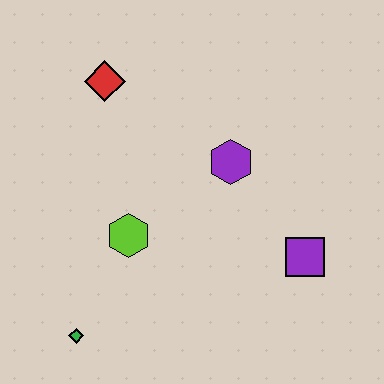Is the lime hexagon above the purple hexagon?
No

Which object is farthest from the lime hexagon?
The purple square is farthest from the lime hexagon.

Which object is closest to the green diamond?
The lime hexagon is closest to the green diamond.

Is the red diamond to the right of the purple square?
No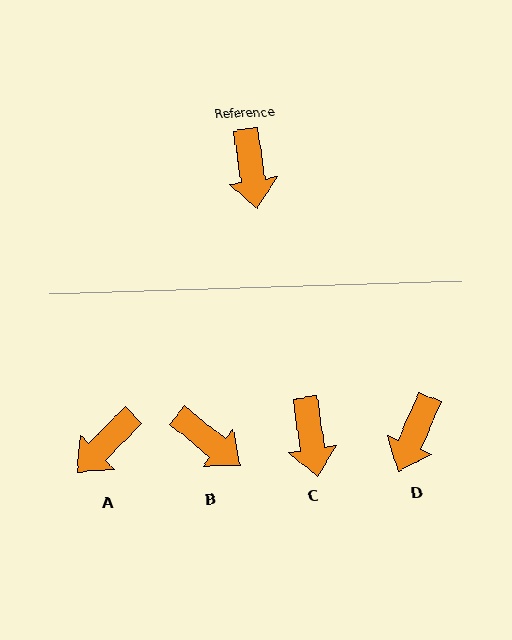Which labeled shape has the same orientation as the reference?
C.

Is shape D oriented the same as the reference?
No, it is off by about 32 degrees.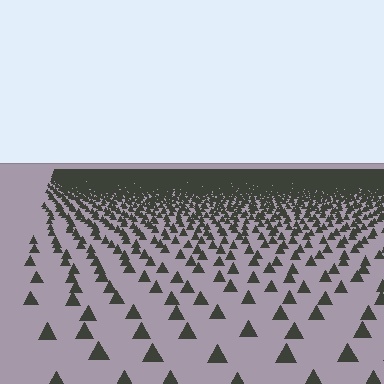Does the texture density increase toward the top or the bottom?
Density increases toward the top.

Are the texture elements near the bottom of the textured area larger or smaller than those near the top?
Larger. Near the bottom, elements are closer to the viewer and appear at a bigger on-screen size.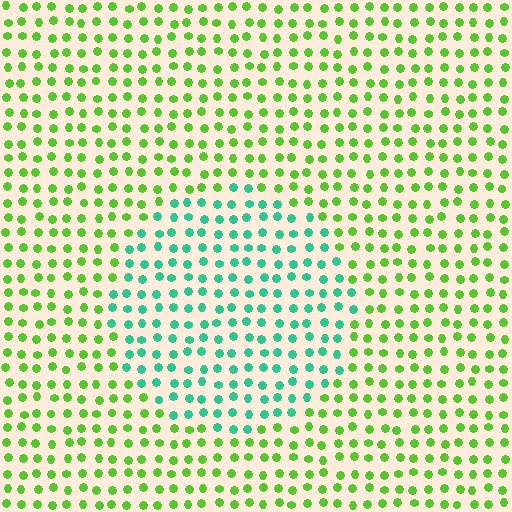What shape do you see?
I see a circle.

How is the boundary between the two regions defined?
The boundary is defined purely by a slight shift in hue (about 54 degrees). Spacing, size, and orientation are identical on both sides.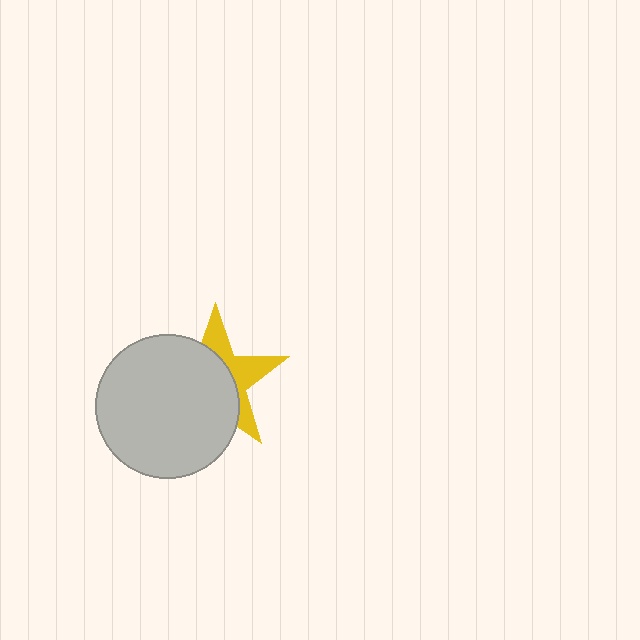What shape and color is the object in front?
The object in front is a light gray circle.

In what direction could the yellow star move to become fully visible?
The yellow star could move toward the upper-right. That would shift it out from behind the light gray circle entirely.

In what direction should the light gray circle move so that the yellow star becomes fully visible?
The light gray circle should move toward the lower-left. That is the shortest direction to clear the overlap and leave the yellow star fully visible.